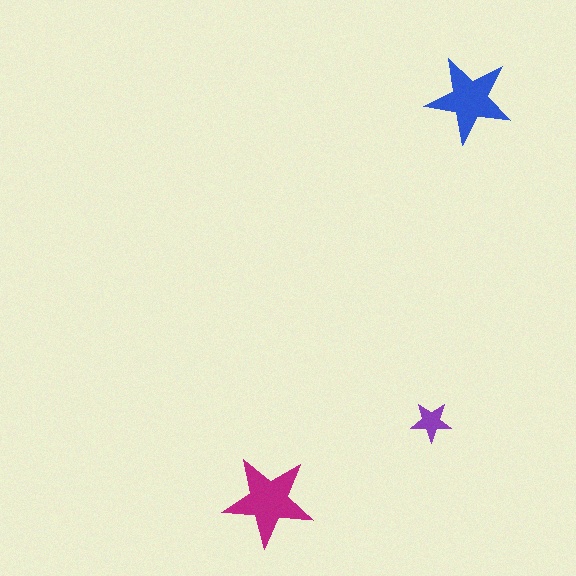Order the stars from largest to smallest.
the magenta one, the blue one, the purple one.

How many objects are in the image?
There are 3 objects in the image.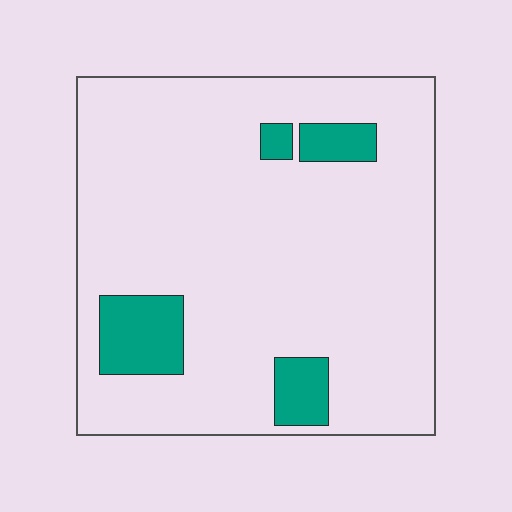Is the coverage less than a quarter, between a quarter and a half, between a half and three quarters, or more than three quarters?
Less than a quarter.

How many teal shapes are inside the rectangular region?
4.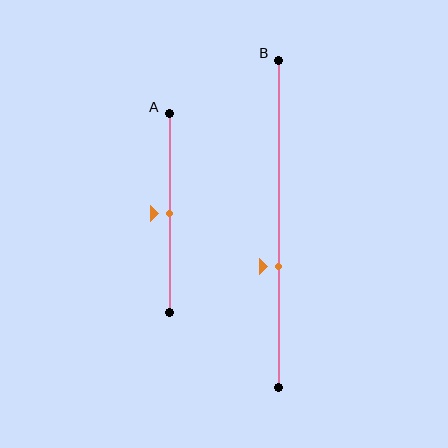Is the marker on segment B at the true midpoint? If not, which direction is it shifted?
No, the marker on segment B is shifted downward by about 13% of the segment length.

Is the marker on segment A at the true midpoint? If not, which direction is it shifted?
Yes, the marker on segment A is at the true midpoint.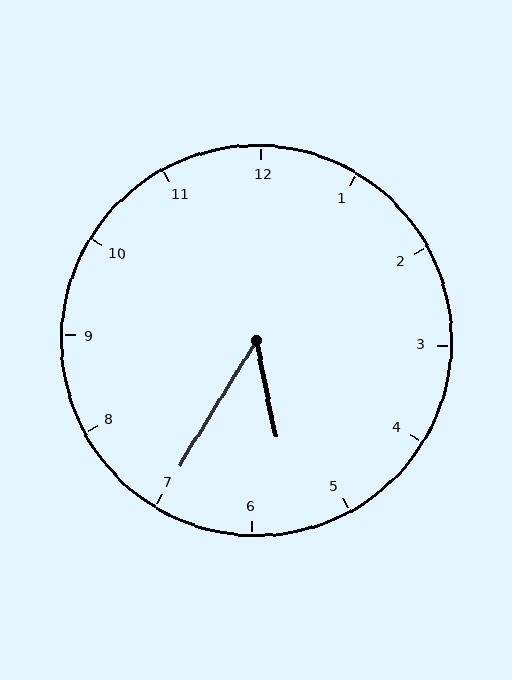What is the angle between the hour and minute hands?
Approximately 42 degrees.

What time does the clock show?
5:35.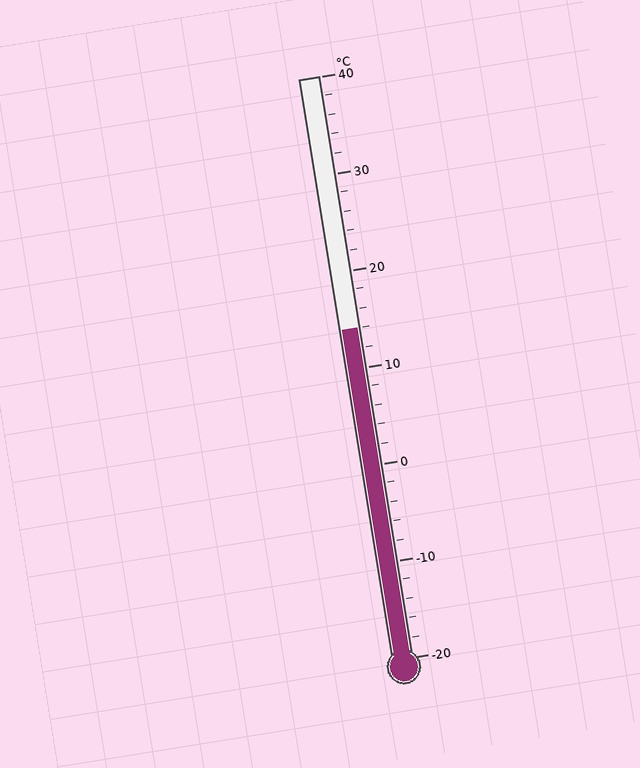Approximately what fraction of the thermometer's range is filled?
The thermometer is filled to approximately 55% of its range.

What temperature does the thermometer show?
The thermometer shows approximately 14°C.